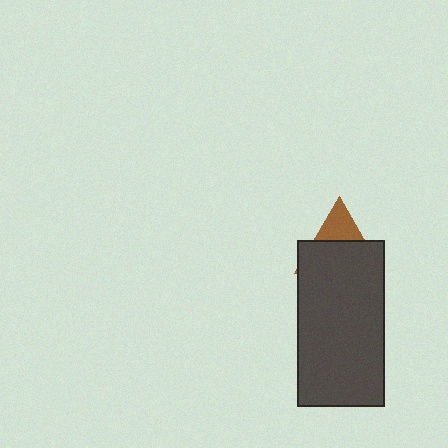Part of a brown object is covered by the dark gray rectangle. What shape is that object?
It is a triangle.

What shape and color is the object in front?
The object in front is a dark gray rectangle.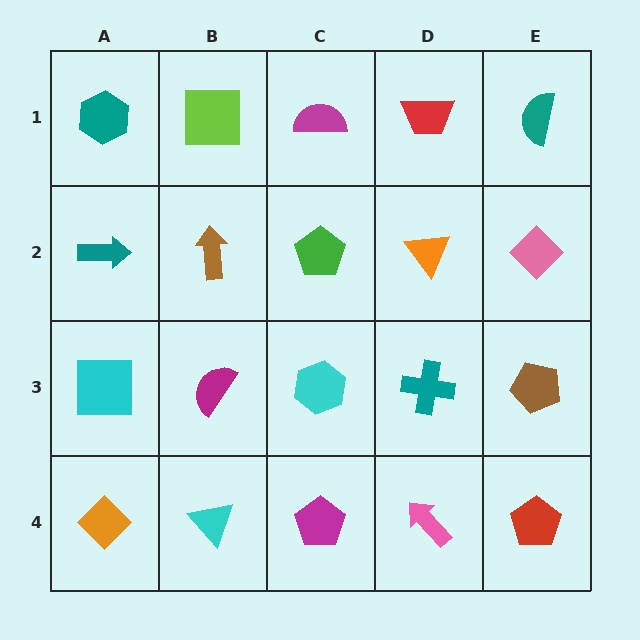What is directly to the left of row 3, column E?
A teal cross.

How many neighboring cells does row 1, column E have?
2.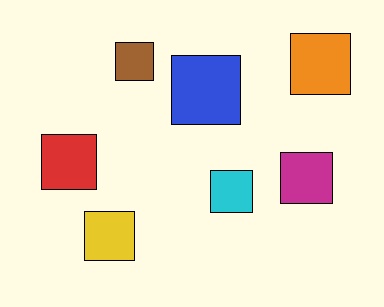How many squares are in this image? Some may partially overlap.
There are 7 squares.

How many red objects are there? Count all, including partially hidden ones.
There is 1 red object.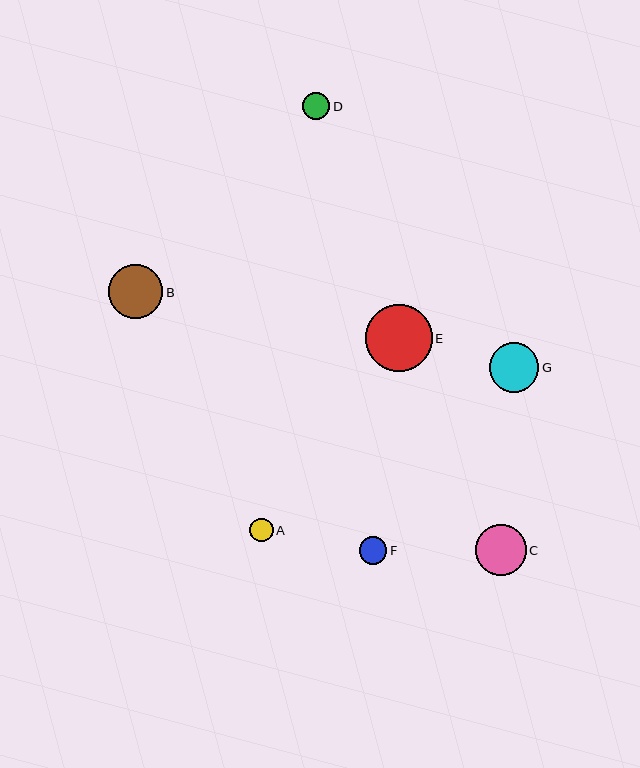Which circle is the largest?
Circle E is the largest with a size of approximately 67 pixels.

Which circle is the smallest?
Circle A is the smallest with a size of approximately 23 pixels.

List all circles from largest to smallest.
From largest to smallest: E, B, C, G, F, D, A.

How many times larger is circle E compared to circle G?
Circle E is approximately 1.3 times the size of circle G.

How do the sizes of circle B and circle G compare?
Circle B and circle G are approximately the same size.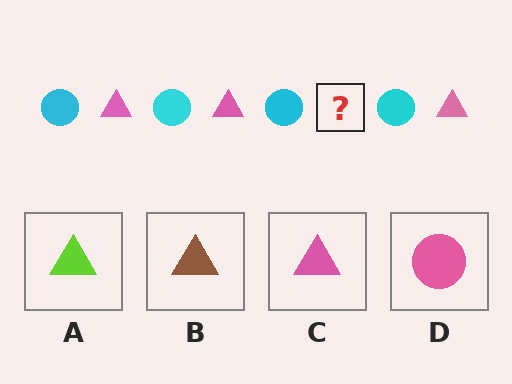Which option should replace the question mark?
Option C.